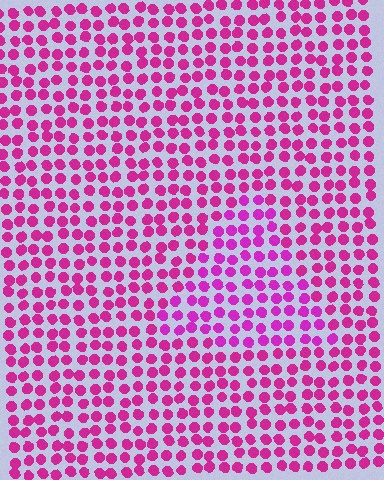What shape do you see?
I see a triangle.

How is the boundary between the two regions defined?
The boundary is defined purely by a slight shift in hue (about 17 degrees). Spacing, size, and orientation are identical on both sides.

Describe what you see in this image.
The image is filled with small magenta elements in a uniform arrangement. A triangle-shaped region is visible where the elements are tinted to a slightly different hue, forming a subtle color boundary.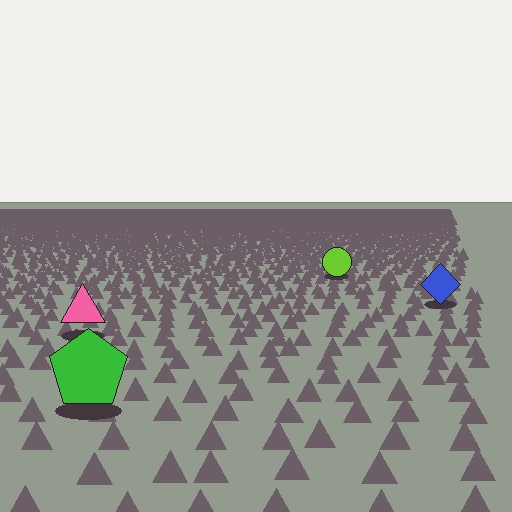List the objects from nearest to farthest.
From nearest to farthest: the green pentagon, the pink triangle, the blue diamond, the lime circle.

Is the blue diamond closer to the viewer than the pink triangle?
No. The pink triangle is closer — you can tell from the texture gradient: the ground texture is coarser near it.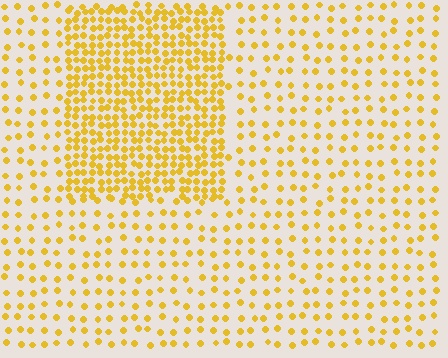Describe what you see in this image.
The image contains small yellow elements arranged at two different densities. A rectangle-shaped region is visible where the elements are more densely packed than the surrounding area.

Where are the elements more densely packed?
The elements are more densely packed inside the rectangle boundary.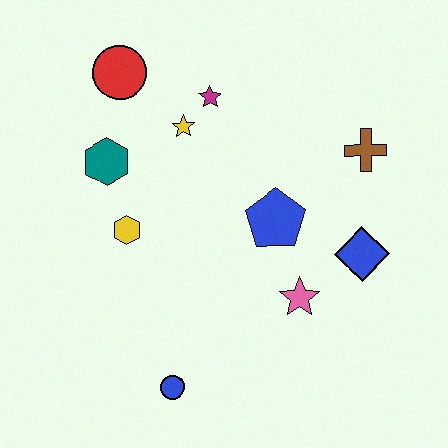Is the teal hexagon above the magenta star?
No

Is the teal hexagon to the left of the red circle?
Yes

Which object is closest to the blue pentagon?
The pink star is closest to the blue pentagon.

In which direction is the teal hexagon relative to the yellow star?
The teal hexagon is to the left of the yellow star.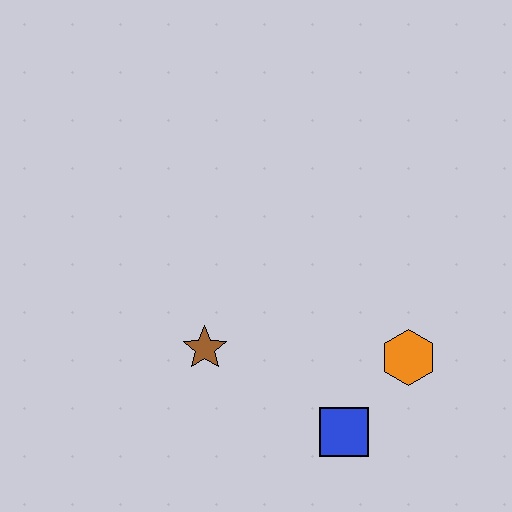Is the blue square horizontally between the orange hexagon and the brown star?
Yes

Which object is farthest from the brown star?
The orange hexagon is farthest from the brown star.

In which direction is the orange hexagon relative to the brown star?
The orange hexagon is to the right of the brown star.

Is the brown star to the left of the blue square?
Yes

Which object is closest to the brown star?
The blue square is closest to the brown star.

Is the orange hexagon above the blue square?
Yes